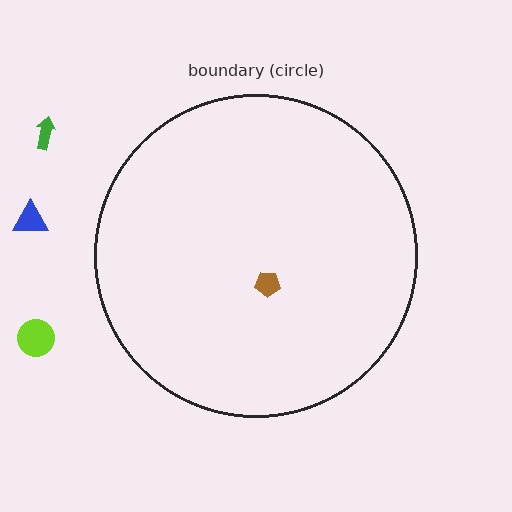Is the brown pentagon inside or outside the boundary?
Inside.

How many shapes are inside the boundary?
1 inside, 3 outside.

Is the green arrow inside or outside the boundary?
Outside.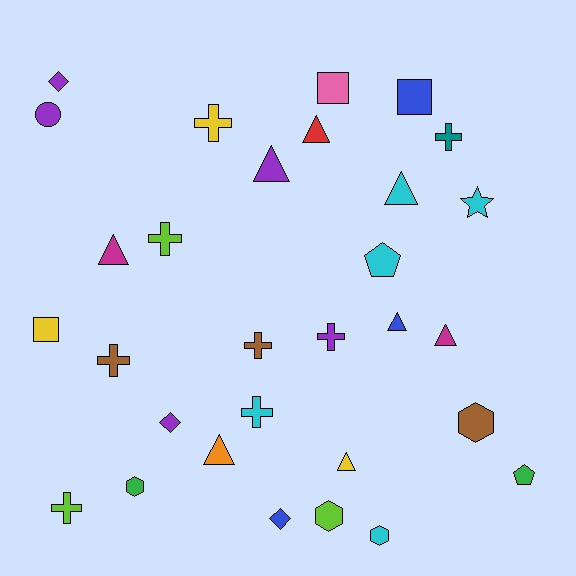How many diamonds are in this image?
There are 3 diamonds.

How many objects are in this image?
There are 30 objects.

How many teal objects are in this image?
There is 1 teal object.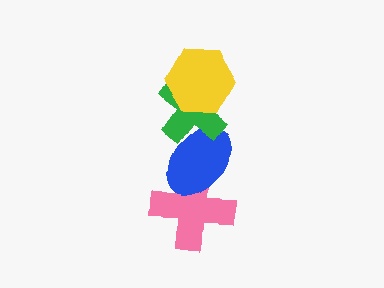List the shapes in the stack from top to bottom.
From top to bottom: the yellow hexagon, the green cross, the blue ellipse, the pink cross.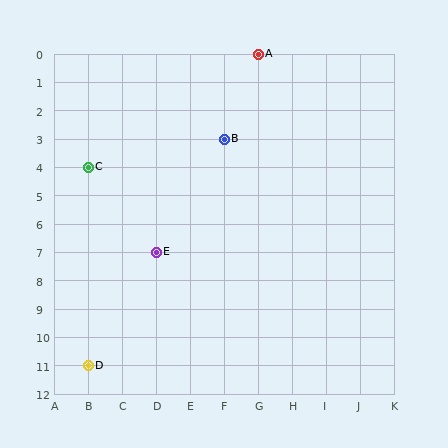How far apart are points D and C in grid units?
Points D and C are 7 rows apart.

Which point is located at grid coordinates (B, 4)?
Point C is at (B, 4).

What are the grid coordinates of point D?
Point D is at grid coordinates (B, 11).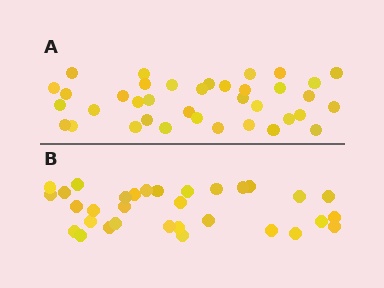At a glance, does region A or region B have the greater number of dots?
Region A (the top region) has more dots.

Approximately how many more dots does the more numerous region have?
Region A has about 5 more dots than region B.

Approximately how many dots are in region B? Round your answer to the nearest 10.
About 30 dots. (The exact count is 32, which rounds to 30.)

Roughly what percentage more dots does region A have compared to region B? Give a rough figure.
About 15% more.